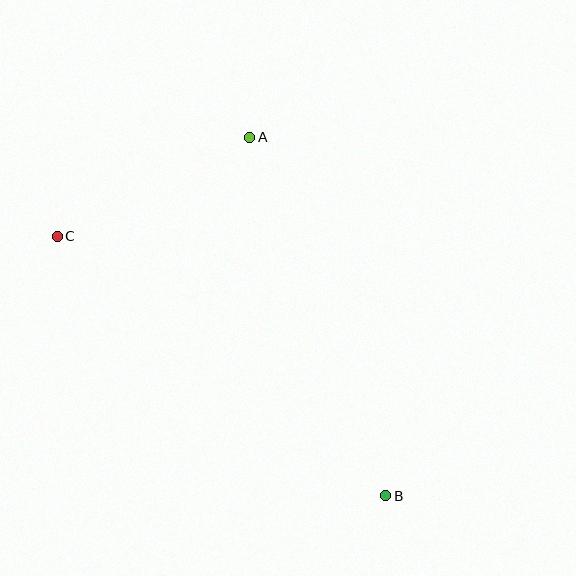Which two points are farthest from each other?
Points B and C are farthest from each other.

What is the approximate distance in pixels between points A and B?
The distance between A and B is approximately 383 pixels.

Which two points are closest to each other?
Points A and C are closest to each other.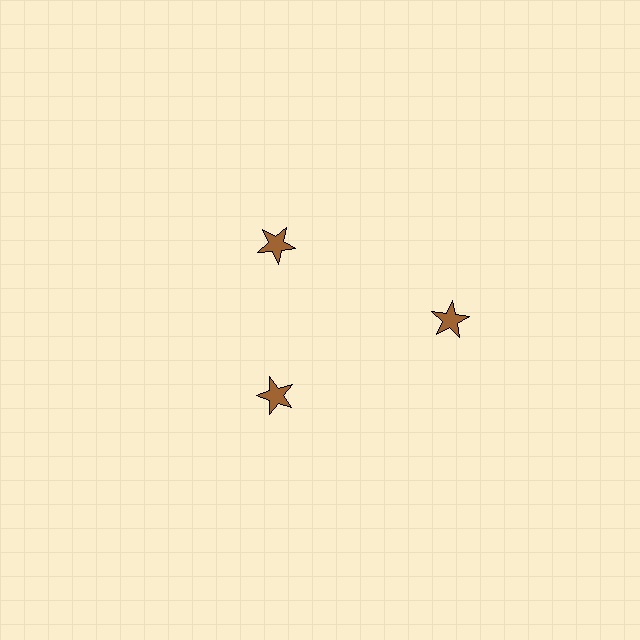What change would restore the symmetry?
The symmetry would be restored by moving it inward, back onto the ring so that all 3 stars sit at equal angles and equal distance from the center.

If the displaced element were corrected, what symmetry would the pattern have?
It would have 3-fold rotational symmetry — the pattern would map onto itself every 120 degrees.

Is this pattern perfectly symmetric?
No. The 3 brown stars are arranged in a ring, but one element near the 3 o'clock position is pushed outward from the center, breaking the 3-fold rotational symmetry.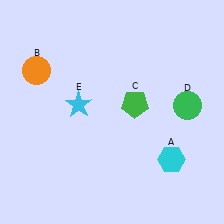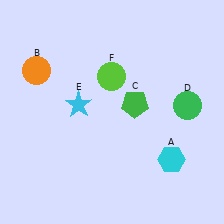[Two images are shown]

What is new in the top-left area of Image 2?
A lime circle (F) was added in the top-left area of Image 2.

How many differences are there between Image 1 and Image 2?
There is 1 difference between the two images.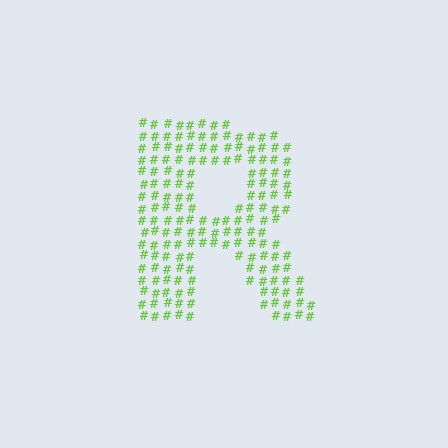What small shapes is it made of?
It is made of small hash symbols.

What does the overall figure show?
The overall figure shows the letter R.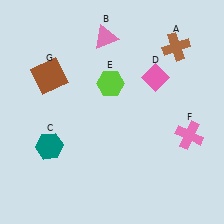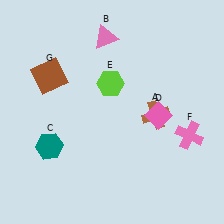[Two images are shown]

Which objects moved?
The objects that moved are: the brown cross (A), the pink diamond (D).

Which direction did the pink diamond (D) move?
The pink diamond (D) moved down.